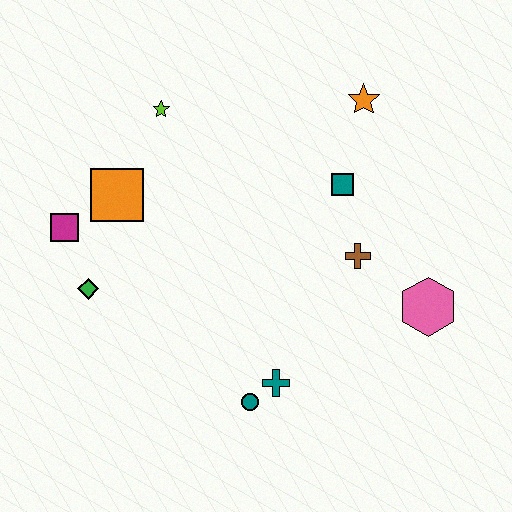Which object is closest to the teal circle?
The teal cross is closest to the teal circle.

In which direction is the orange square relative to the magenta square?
The orange square is to the right of the magenta square.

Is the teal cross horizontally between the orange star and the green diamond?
Yes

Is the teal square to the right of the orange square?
Yes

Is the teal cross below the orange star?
Yes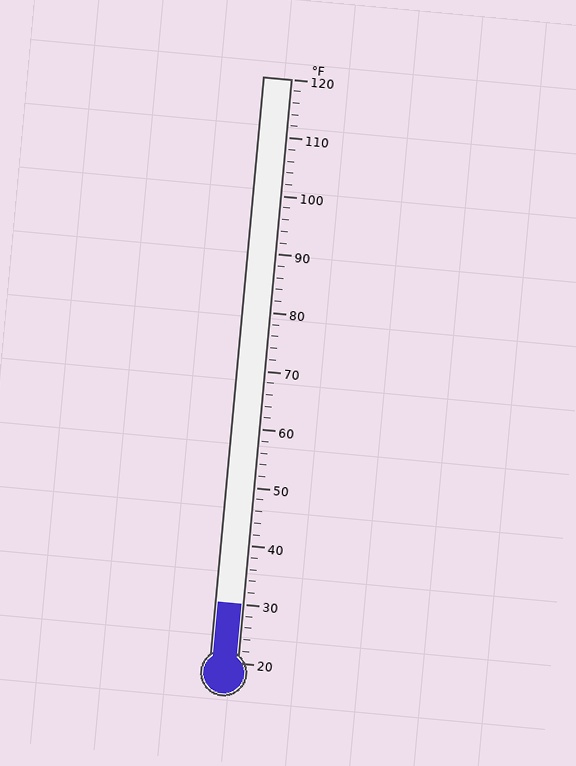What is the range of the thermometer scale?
The thermometer scale ranges from 20°F to 120°F.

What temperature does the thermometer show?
The thermometer shows approximately 30°F.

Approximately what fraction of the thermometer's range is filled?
The thermometer is filled to approximately 10% of its range.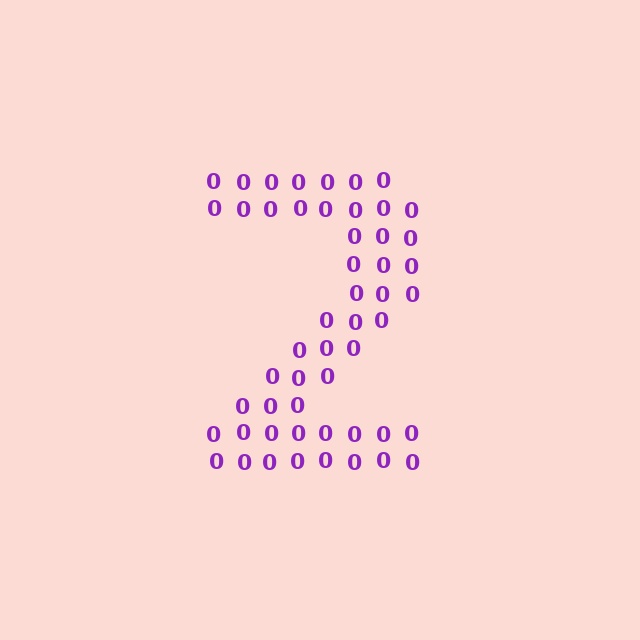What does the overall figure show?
The overall figure shows the digit 2.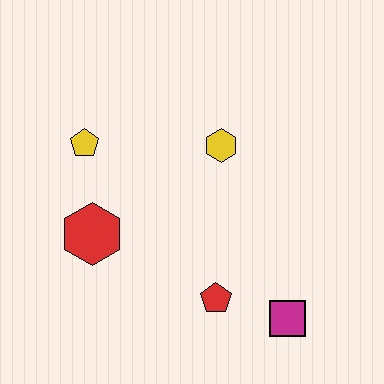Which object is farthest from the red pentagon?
The yellow pentagon is farthest from the red pentagon.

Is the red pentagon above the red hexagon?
No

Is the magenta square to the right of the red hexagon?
Yes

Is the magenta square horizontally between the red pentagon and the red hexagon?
No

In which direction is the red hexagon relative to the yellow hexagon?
The red hexagon is to the left of the yellow hexagon.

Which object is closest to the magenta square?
The red pentagon is closest to the magenta square.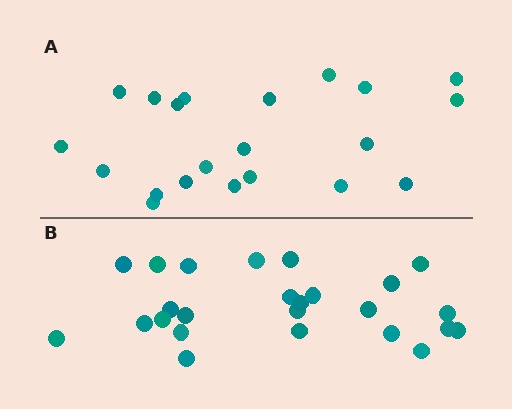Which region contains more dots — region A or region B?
Region B (the bottom region) has more dots.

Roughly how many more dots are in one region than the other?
Region B has about 4 more dots than region A.